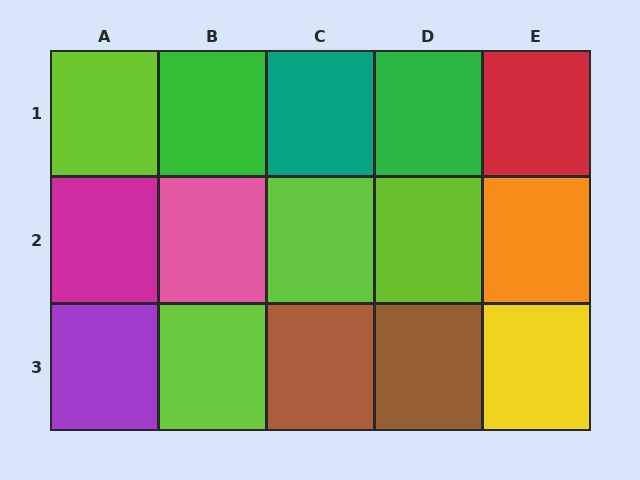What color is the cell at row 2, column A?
Magenta.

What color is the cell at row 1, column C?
Teal.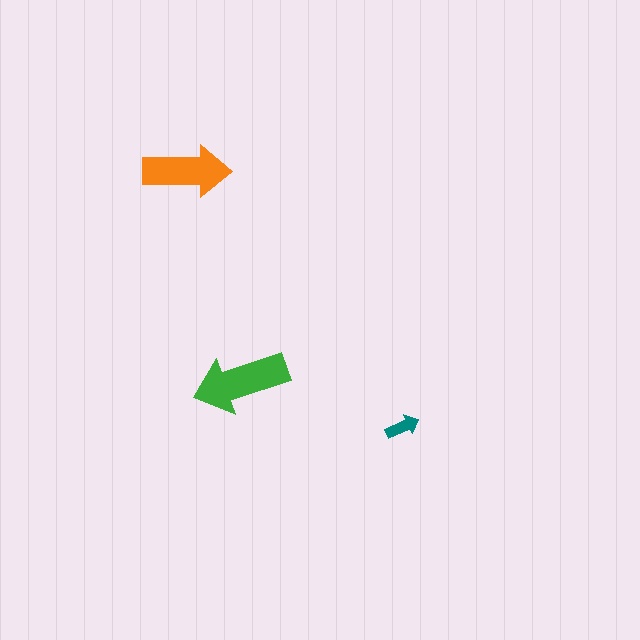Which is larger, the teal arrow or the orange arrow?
The orange one.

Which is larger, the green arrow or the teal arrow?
The green one.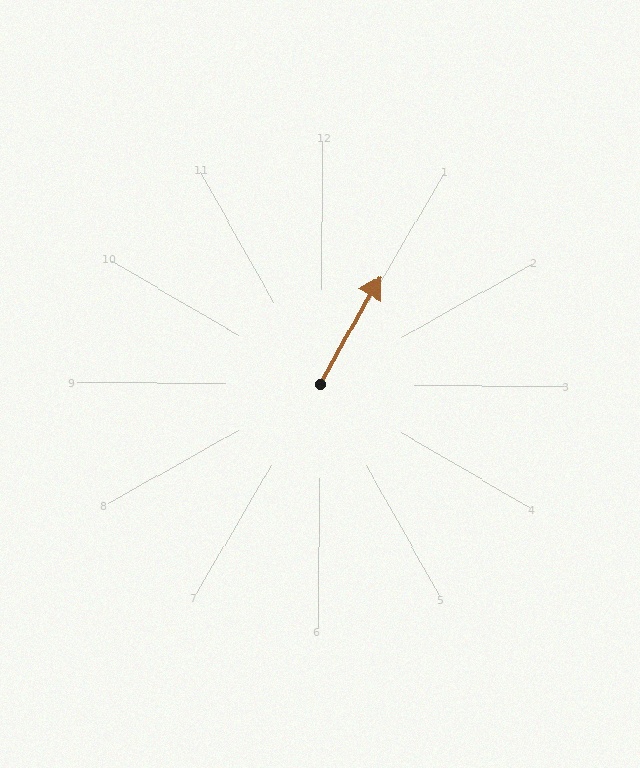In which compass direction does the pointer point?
Northeast.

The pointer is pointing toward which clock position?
Roughly 1 o'clock.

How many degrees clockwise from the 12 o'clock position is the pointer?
Approximately 29 degrees.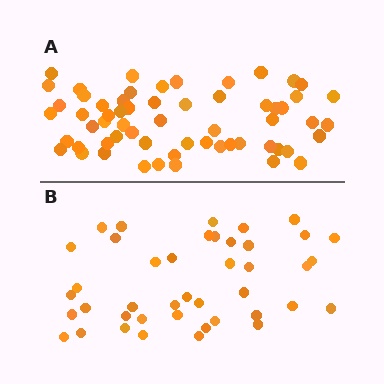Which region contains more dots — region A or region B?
Region A (the top region) has more dots.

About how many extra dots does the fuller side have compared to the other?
Region A has approximately 20 more dots than region B.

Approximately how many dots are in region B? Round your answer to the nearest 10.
About 40 dots. (The exact count is 42, which rounds to 40.)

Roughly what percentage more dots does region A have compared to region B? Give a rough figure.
About 45% more.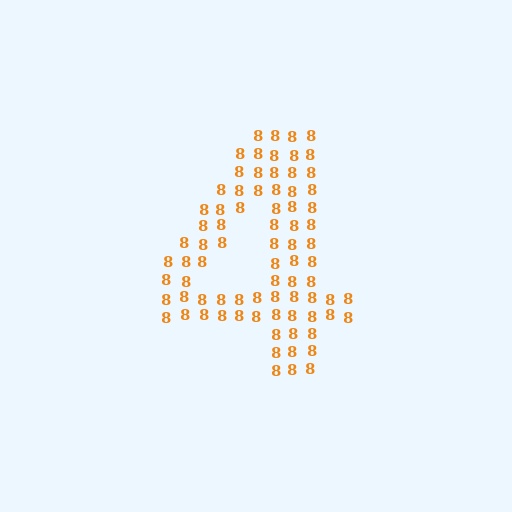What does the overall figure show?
The overall figure shows the digit 4.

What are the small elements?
The small elements are digit 8's.